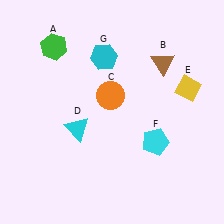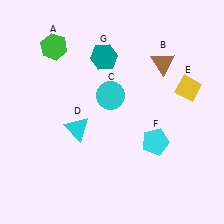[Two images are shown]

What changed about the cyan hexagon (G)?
In Image 1, G is cyan. In Image 2, it changed to teal.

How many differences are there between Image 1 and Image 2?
There are 2 differences between the two images.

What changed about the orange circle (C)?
In Image 1, C is orange. In Image 2, it changed to cyan.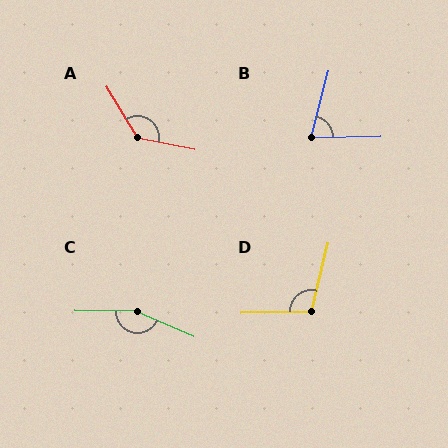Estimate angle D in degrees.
Approximately 105 degrees.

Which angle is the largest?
C, at approximately 157 degrees.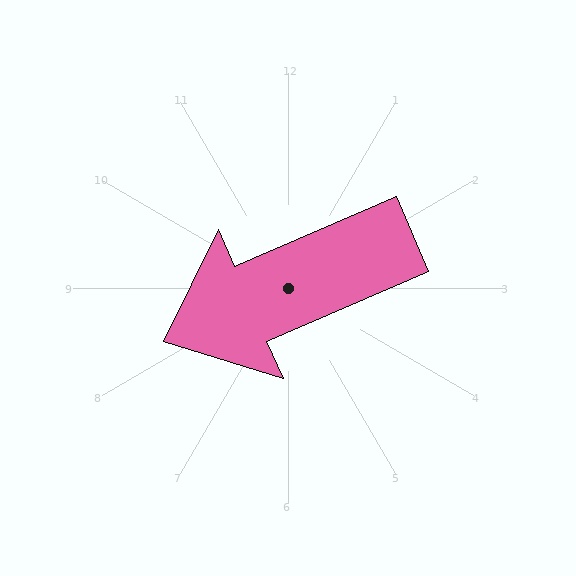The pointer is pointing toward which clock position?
Roughly 8 o'clock.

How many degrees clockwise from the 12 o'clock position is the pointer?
Approximately 247 degrees.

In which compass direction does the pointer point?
Southwest.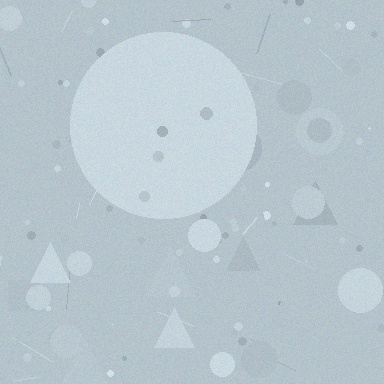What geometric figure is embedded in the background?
A circle is embedded in the background.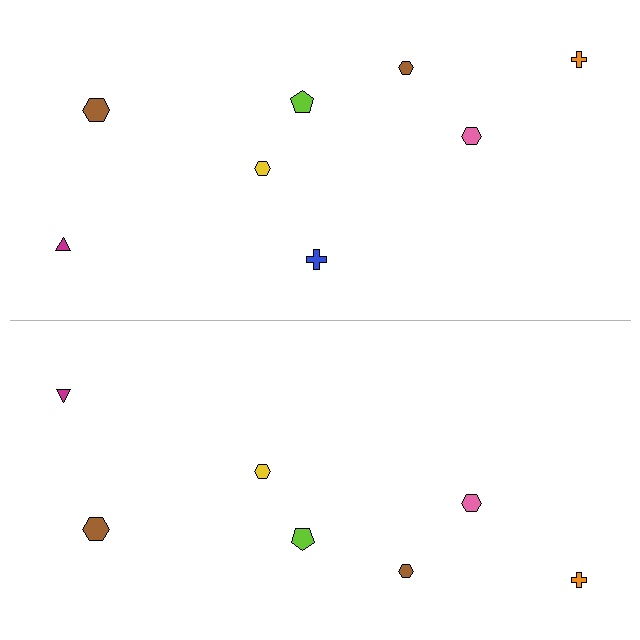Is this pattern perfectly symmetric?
No, the pattern is not perfectly symmetric. A blue cross is missing from the bottom side.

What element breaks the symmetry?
A blue cross is missing from the bottom side.